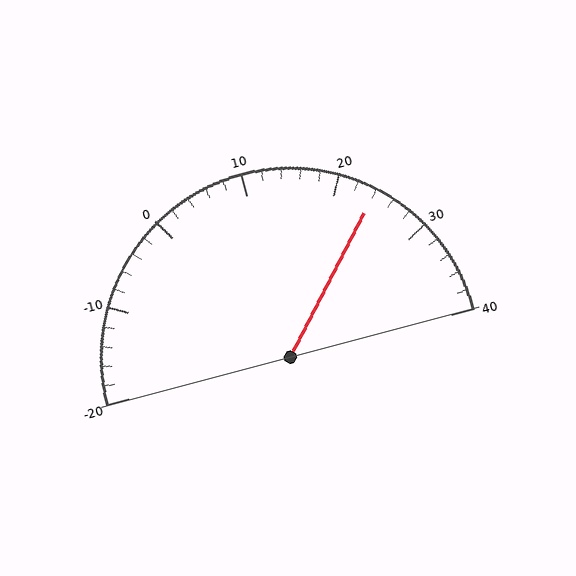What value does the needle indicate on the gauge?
The needle indicates approximately 24.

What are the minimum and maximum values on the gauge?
The gauge ranges from -20 to 40.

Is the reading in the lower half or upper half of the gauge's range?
The reading is in the upper half of the range (-20 to 40).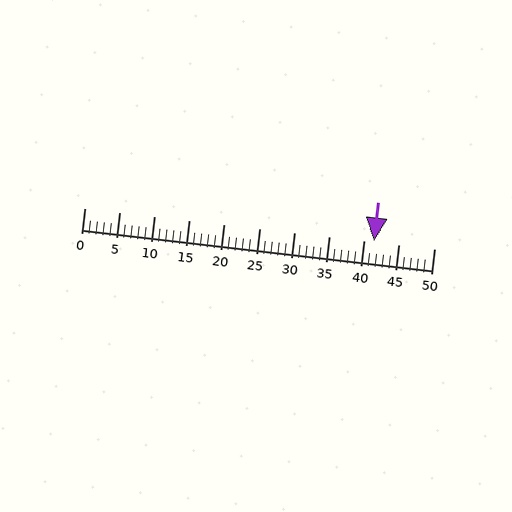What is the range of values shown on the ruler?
The ruler shows values from 0 to 50.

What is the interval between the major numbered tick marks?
The major tick marks are spaced 5 units apart.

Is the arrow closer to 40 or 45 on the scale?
The arrow is closer to 40.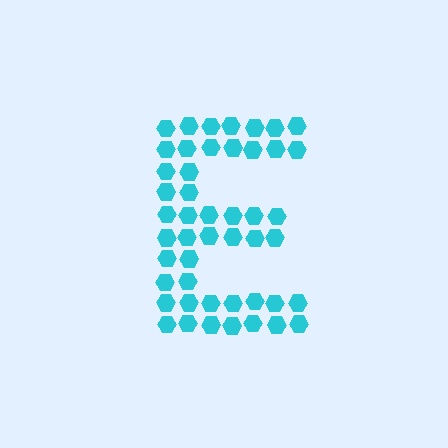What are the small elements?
The small elements are hexagons.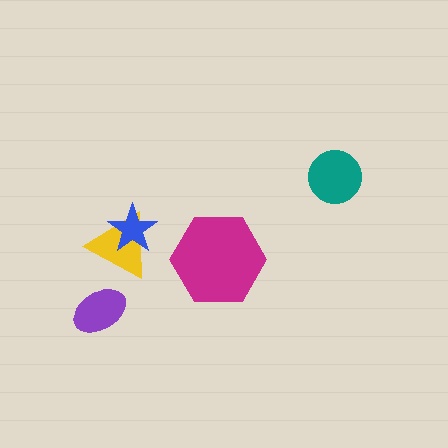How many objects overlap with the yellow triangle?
1 object overlaps with the yellow triangle.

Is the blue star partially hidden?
No, no other shape covers it.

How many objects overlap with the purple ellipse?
0 objects overlap with the purple ellipse.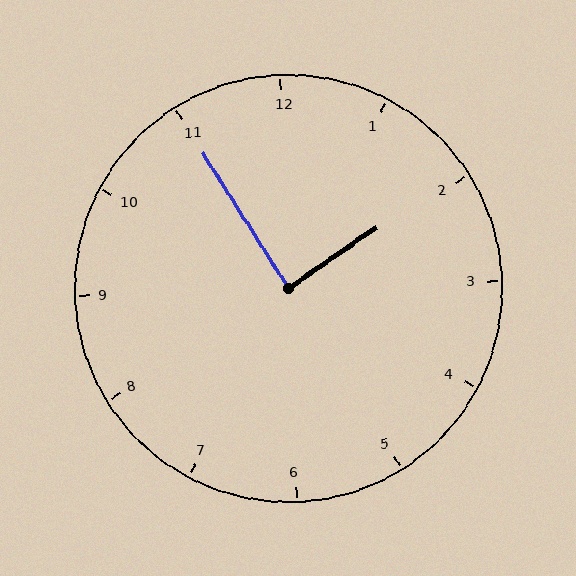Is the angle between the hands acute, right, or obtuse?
It is right.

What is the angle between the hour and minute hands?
Approximately 88 degrees.